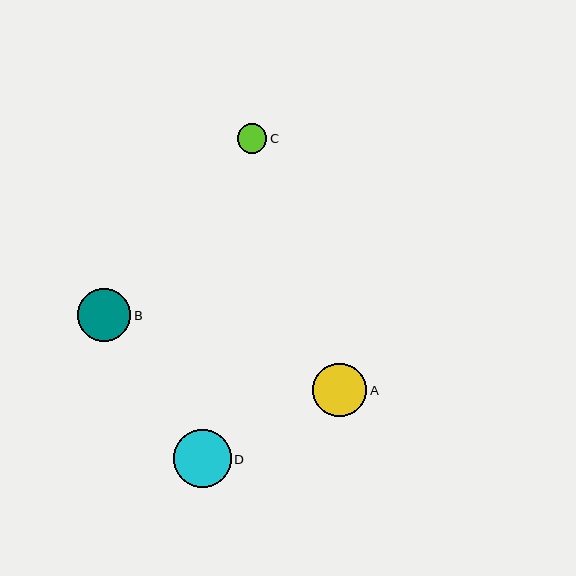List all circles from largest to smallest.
From largest to smallest: D, A, B, C.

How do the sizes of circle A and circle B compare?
Circle A and circle B are approximately the same size.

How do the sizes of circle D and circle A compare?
Circle D and circle A are approximately the same size.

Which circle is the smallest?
Circle C is the smallest with a size of approximately 30 pixels.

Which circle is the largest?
Circle D is the largest with a size of approximately 58 pixels.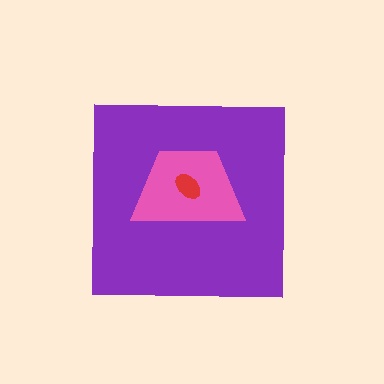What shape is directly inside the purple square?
The pink trapezoid.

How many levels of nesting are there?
3.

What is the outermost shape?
The purple square.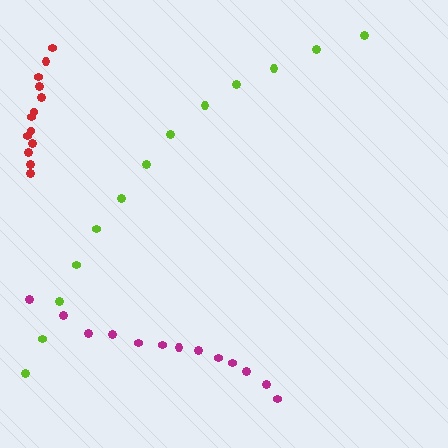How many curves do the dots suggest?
There are 3 distinct paths.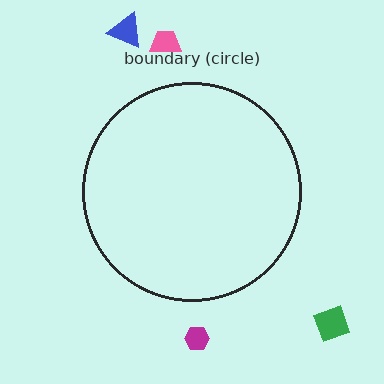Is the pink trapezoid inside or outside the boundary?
Outside.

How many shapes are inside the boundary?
0 inside, 4 outside.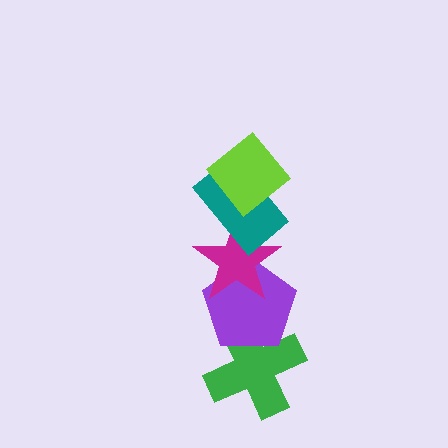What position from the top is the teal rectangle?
The teal rectangle is 2nd from the top.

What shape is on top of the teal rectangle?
The lime diamond is on top of the teal rectangle.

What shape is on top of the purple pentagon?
The magenta star is on top of the purple pentagon.